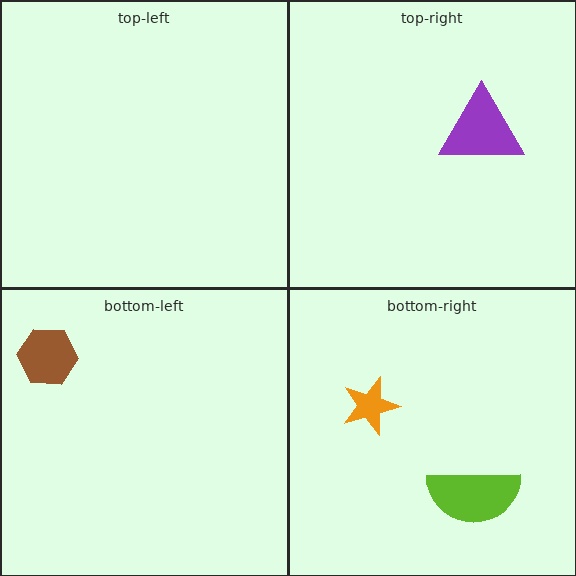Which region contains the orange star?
The bottom-right region.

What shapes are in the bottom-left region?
The brown hexagon.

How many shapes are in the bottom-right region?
2.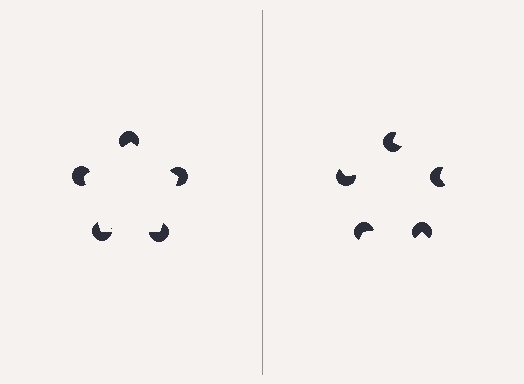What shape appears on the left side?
An illusory pentagon.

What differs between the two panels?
The pac-man discs are positioned identically on both sides; only the wedge orientations differ. On the left they align to a pentagon; on the right they are misaligned.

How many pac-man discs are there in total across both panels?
10 — 5 on each side.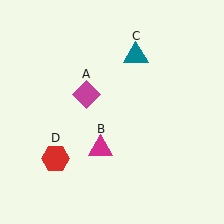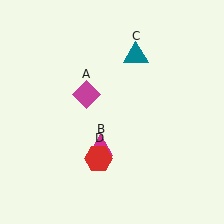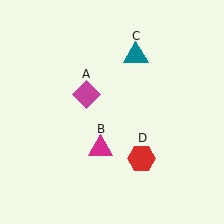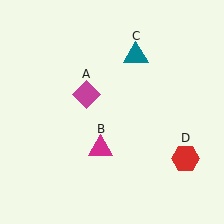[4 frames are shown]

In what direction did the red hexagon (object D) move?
The red hexagon (object D) moved right.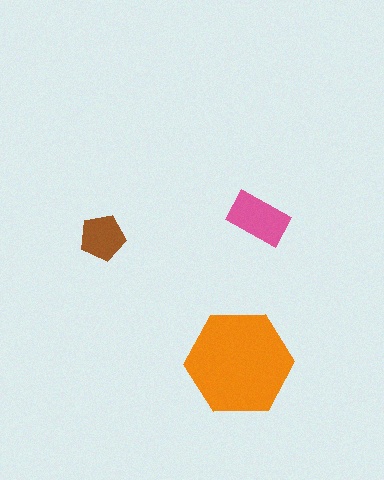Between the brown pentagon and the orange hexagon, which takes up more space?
The orange hexagon.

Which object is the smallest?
The brown pentagon.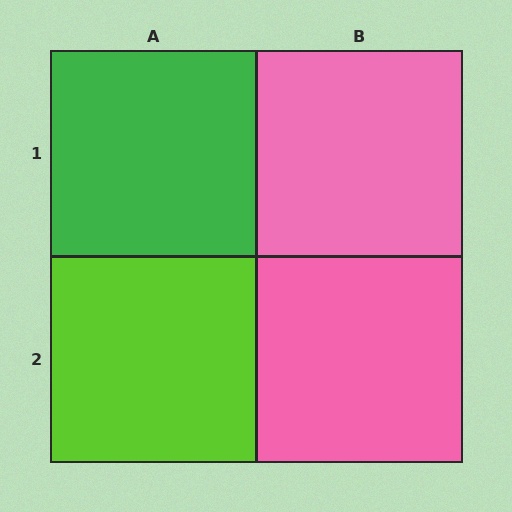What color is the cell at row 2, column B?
Pink.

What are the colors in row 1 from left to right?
Green, pink.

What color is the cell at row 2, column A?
Lime.